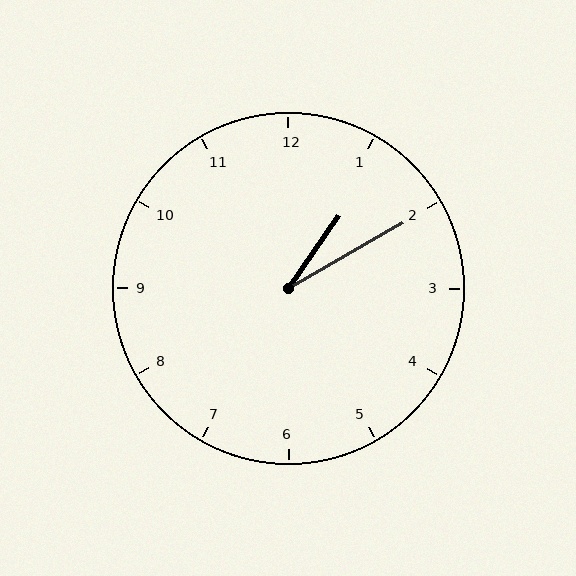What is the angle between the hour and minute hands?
Approximately 25 degrees.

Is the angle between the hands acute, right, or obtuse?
It is acute.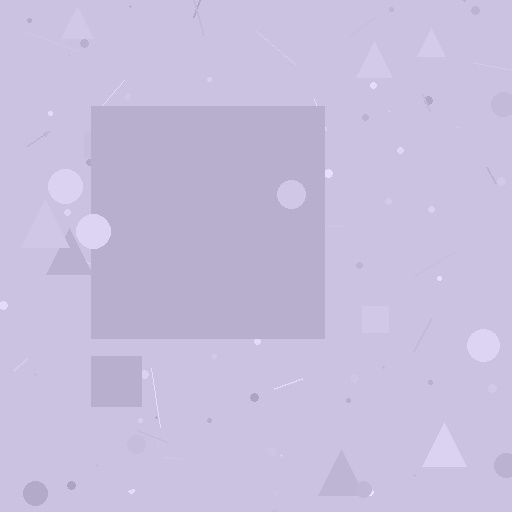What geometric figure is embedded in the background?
A square is embedded in the background.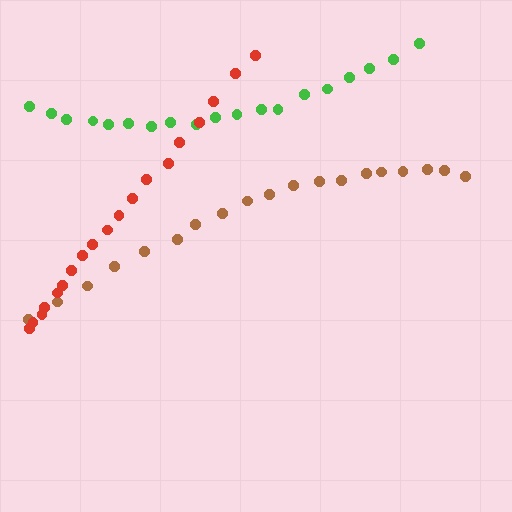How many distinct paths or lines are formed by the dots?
There are 3 distinct paths.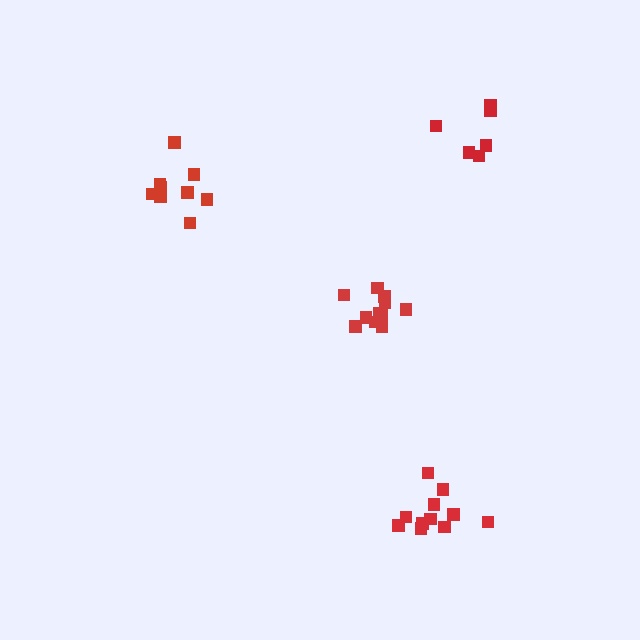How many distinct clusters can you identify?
There are 4 distinct clusters.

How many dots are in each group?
Group 1: 9 dots, Group 2: 6 dots, Group 3: 11 dots, Group 4: 11 dots (37 total).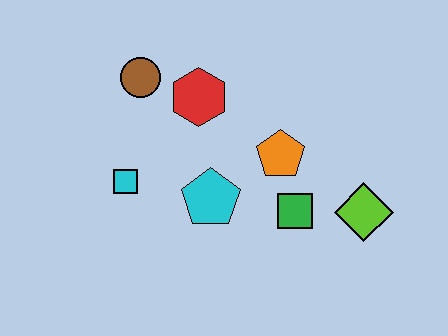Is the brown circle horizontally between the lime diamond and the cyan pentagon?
No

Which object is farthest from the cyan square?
The lime diamond is farthest from the cyan square.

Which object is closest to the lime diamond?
The green square is closest to the lime diamond.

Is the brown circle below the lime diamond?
No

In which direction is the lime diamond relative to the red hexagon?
The lime diamond is to the right of the red hexagon.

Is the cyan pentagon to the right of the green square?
No